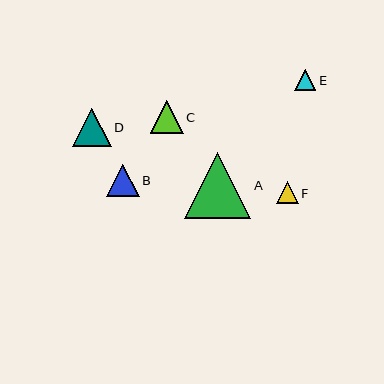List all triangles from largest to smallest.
From largest to smallest: A, D, B, C, F, E.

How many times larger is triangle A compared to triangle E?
Triangle A is approximately 3.1 times the size of triangle E.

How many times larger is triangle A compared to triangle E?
Triangle A is approximately 3.1 times the size of triangle E.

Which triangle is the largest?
Triangle A is the largest with a size of approximately 66 pixels.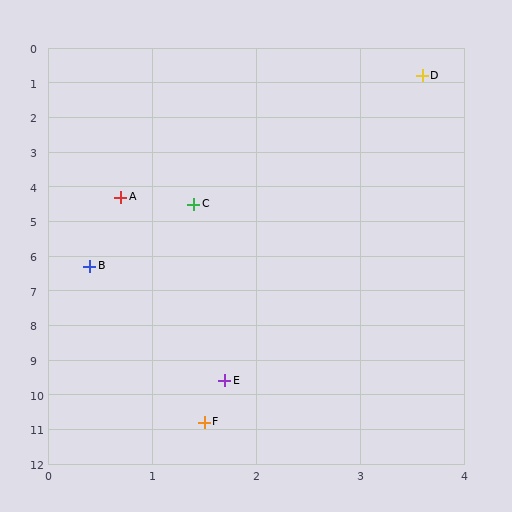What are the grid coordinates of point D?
Point D is at approximately (3.6, 0.8).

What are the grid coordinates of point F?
Point F is at approximately (1.5, 10.8).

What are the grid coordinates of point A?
Point A is at approximately (0.7, 4.3).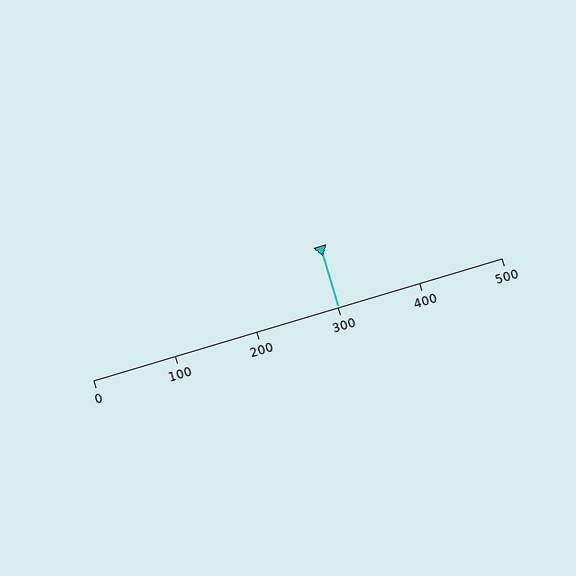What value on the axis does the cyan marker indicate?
The marker indicates approximately 300.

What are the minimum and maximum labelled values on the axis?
The axis runs from 0 to 500.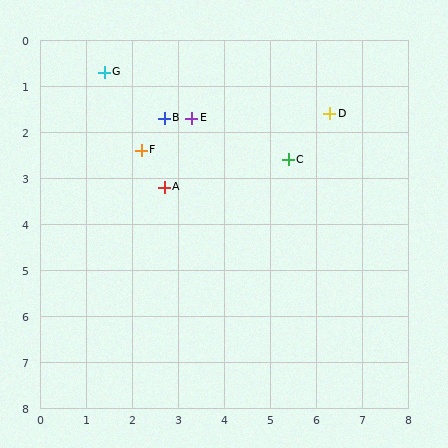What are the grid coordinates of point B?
Point B is at approximately (2.7, 1.7).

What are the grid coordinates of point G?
Point G is at approximately (1.4, 0.7).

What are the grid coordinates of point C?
Point C is at approximately (5.4, 2.6).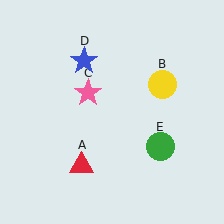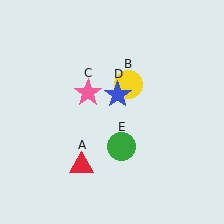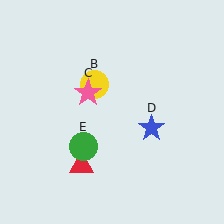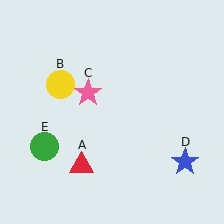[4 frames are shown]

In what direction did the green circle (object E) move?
The green circle (object E) moved left.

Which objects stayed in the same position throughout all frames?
Red triangle (object A) and pink star (object C) remained stationary.